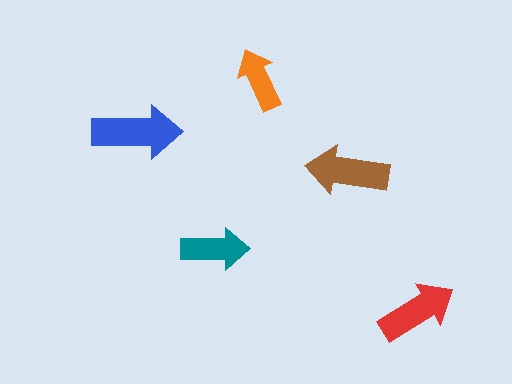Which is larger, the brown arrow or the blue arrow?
The blue one.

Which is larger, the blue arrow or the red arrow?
The blue one.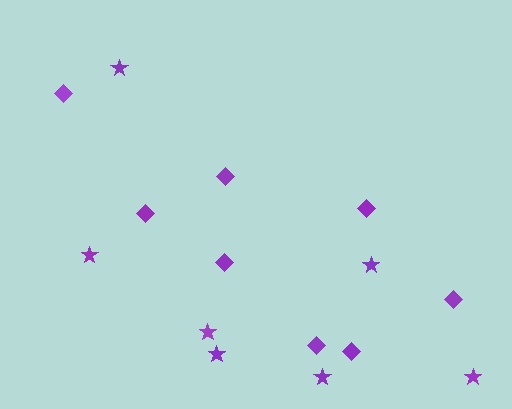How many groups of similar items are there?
There are 2 groups: one group of diamonds (8) and one group of stars (7).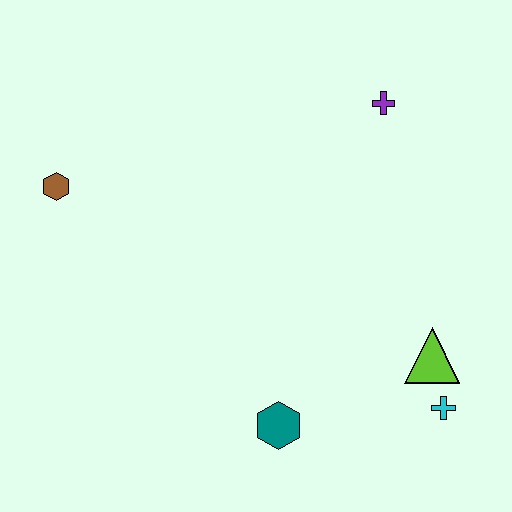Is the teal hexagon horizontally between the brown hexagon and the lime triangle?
Yes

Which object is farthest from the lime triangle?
The brown hexagon is farthest from the lime triangle.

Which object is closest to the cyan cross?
The lime triangle is closest to the cyan cross.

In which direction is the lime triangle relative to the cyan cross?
The lime triangle is above the cyan cross.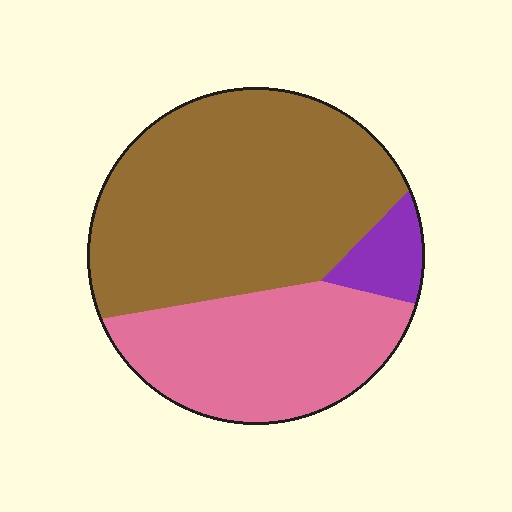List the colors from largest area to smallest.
From largest to smallest: brown, pink, purple.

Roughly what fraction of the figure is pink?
Pink takes up about one third (1/3) of the figure.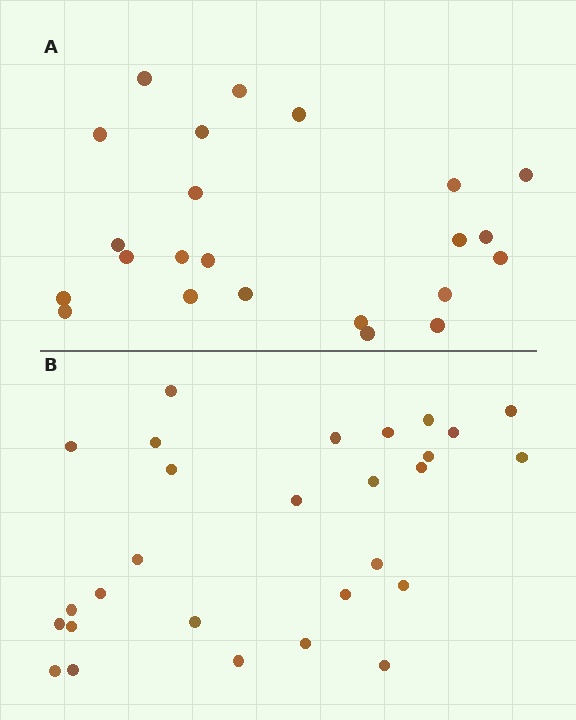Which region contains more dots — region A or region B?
Region B (the bottom region) has more dots.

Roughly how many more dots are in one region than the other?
Region B has about 5 more dots than region A.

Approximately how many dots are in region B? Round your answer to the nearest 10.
About 30 dots. (The exact count is 28, which rounds to 30.)